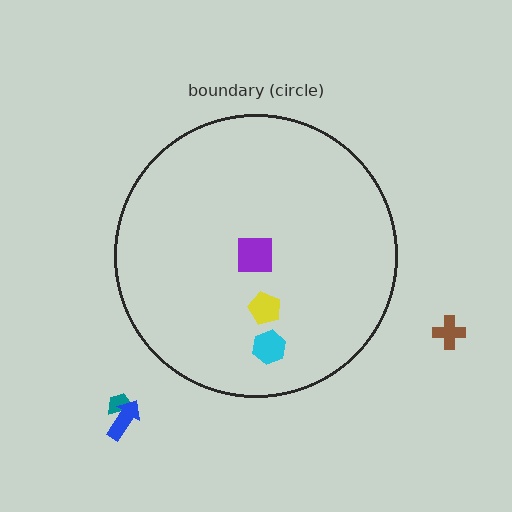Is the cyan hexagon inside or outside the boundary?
Inside.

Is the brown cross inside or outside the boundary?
Outside.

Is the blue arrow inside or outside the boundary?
Outside.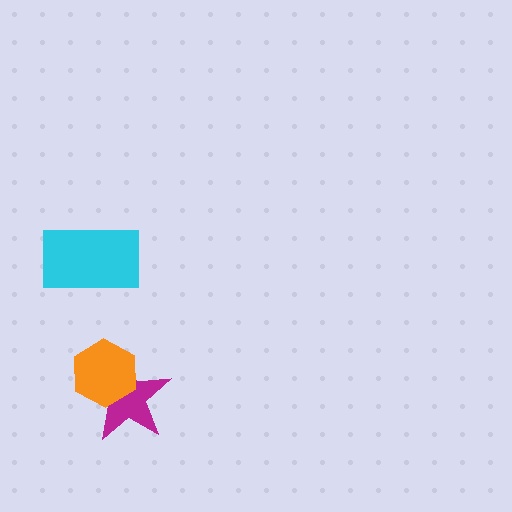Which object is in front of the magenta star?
The orange hexagon is in front of the magenta star.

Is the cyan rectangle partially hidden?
No, no other shape covers it.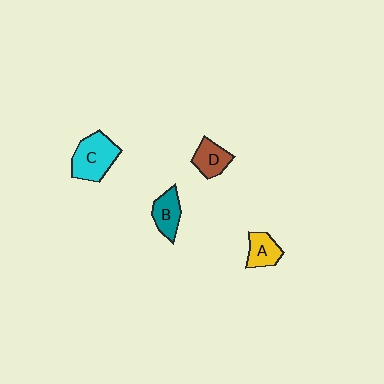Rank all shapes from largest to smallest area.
From largest to smallest: C (cyan), B (teal), D (brown), A (yellow).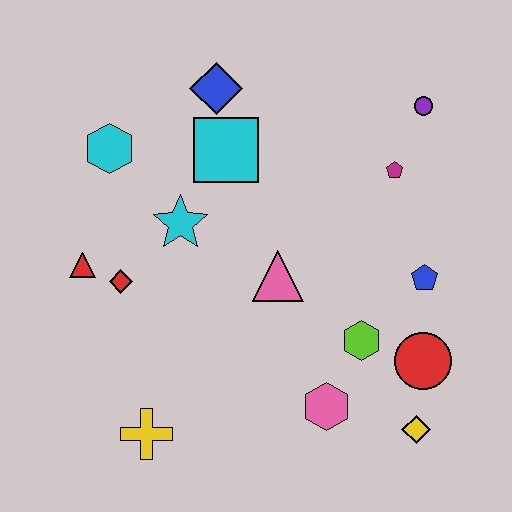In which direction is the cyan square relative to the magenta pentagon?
The cyan square is to the left of the magenta pentagon.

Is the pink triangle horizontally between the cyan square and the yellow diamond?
Yes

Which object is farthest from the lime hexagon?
The cyan hexagon is farthest from the lime hexagon.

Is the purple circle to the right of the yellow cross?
Yes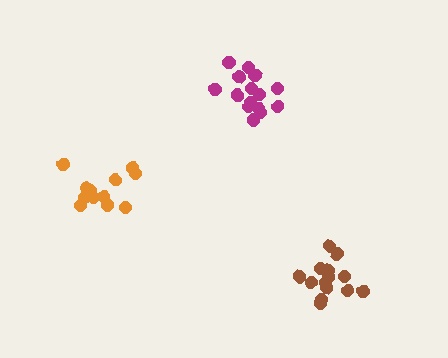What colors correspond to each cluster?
The clusters are colored: brown, magenta, orange.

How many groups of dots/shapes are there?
There are 3 groups.